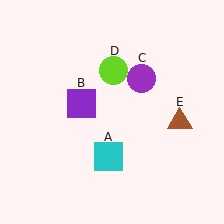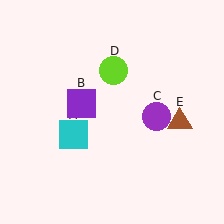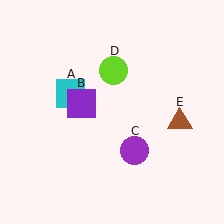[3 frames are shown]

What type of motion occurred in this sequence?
The cyan square (object A), purple circle (object C) rotated clockwise around the center of the scene.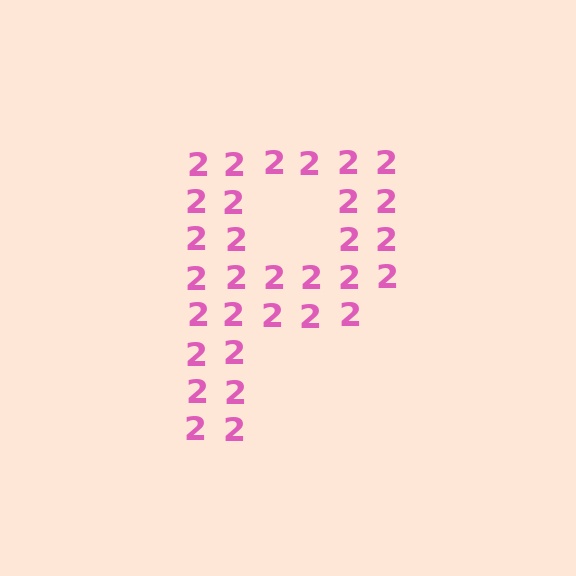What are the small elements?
The small elements are digit 2's.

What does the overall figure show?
The overall figure shows the letter P.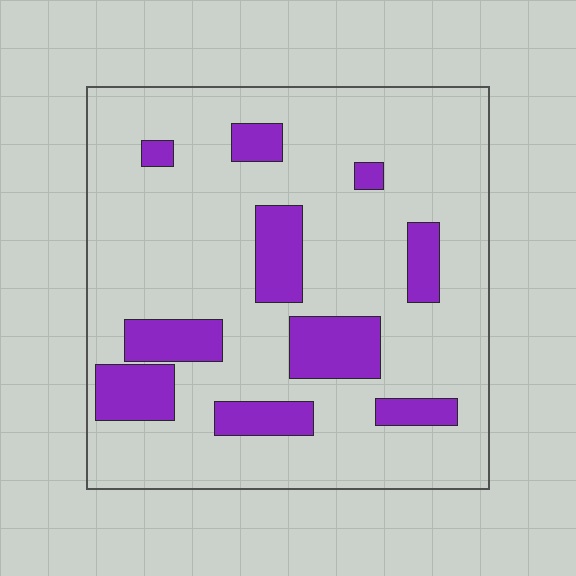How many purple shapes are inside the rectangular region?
10.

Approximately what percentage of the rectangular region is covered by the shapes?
Approximately 20%.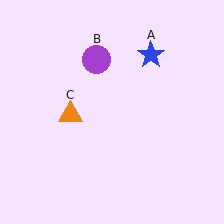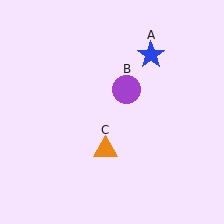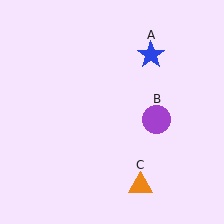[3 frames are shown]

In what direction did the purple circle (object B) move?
The purple circle (object B) moved down and to the right.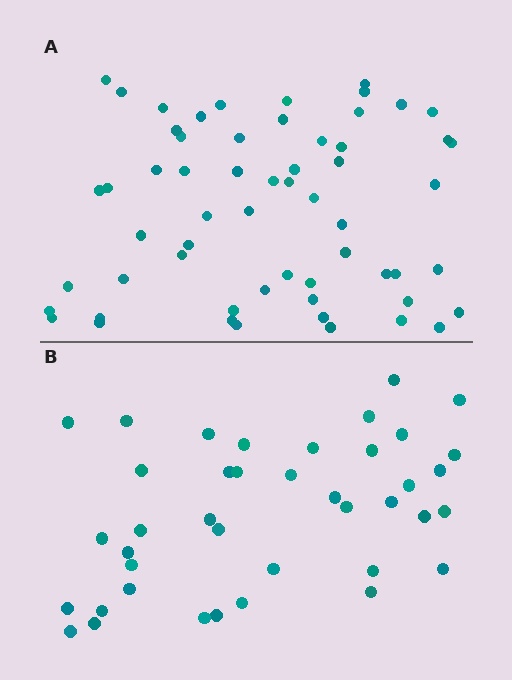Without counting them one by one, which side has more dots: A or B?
Region A (the top region) has more dots.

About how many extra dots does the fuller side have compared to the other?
Region A has approximately 20 more dots than region B.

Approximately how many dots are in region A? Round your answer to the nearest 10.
About 60 dots. (The exact count is 59, which rounds to 60.)